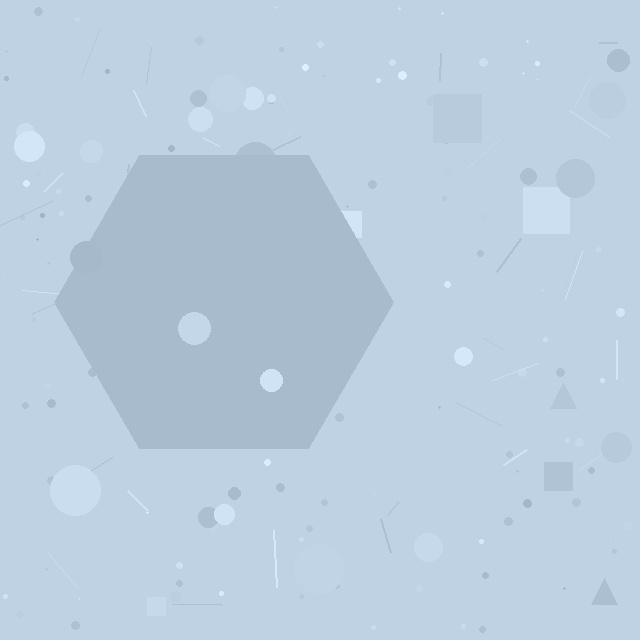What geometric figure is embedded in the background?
A hexagon is embedded in the background.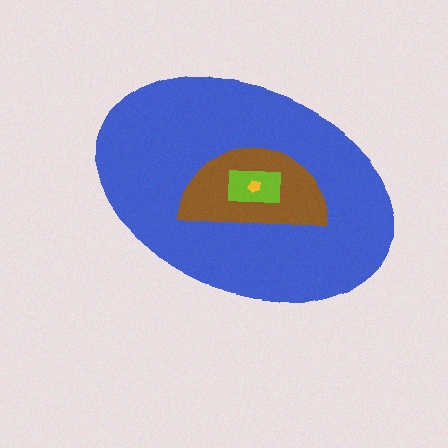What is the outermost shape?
The blue ellipse.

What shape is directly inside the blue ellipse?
The brown semicircle.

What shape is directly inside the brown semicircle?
The lime rectangle.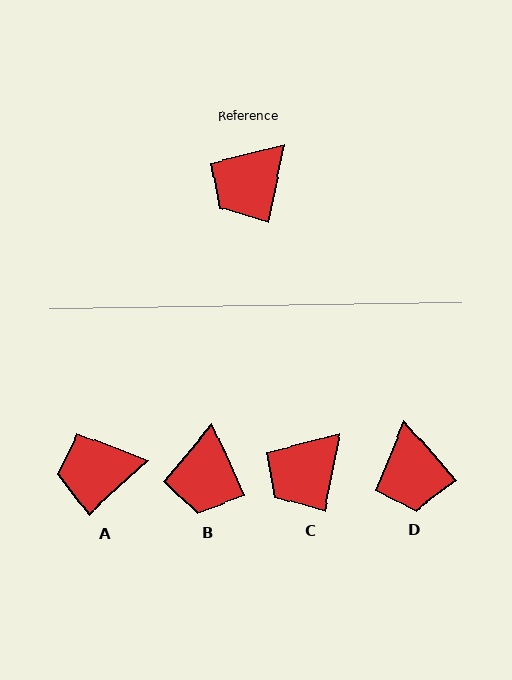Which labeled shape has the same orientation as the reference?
C.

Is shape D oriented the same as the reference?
No, it is off by about 53 degrees.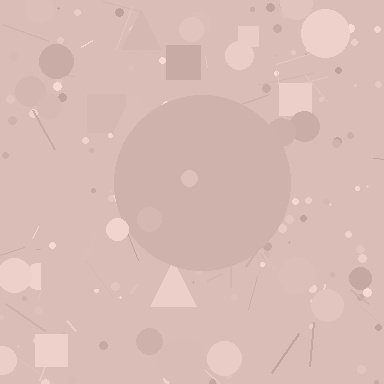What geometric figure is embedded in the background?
A circle is embedded in the background.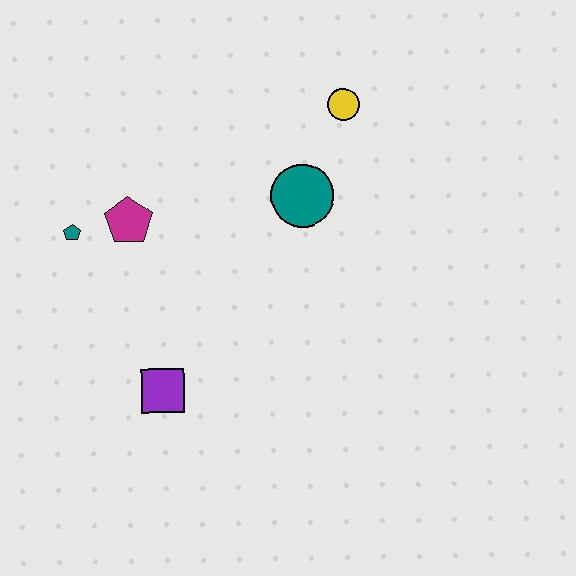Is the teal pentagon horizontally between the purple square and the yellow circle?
No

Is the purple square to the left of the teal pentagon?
No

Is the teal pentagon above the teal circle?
No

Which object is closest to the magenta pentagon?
The teal pentagon is closest to the magenta pentagon.